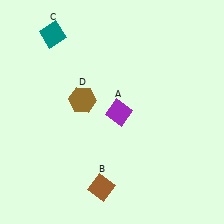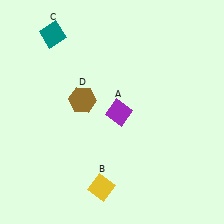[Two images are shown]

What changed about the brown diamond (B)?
In Image 1, B is brown. In Image 2, it changed to yellow.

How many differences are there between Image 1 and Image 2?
There is 1 difference between the two images.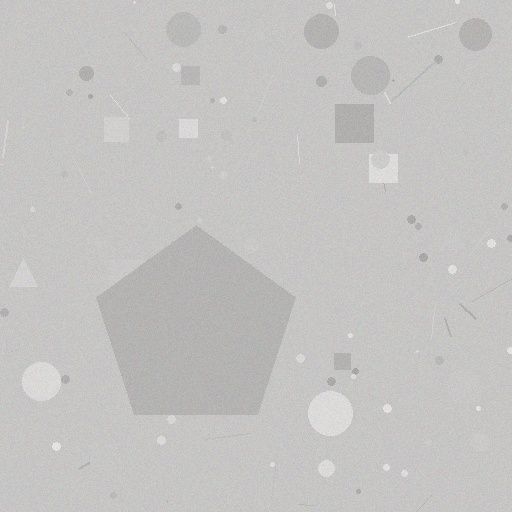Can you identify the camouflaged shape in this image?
The camouflaged shape is a pentagon.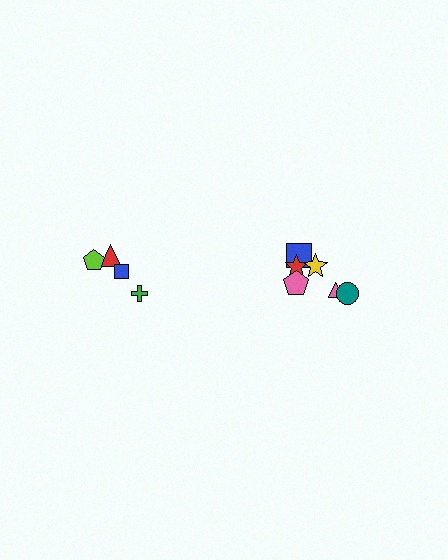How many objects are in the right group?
There are 6 objects.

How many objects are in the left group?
There are 4 objects.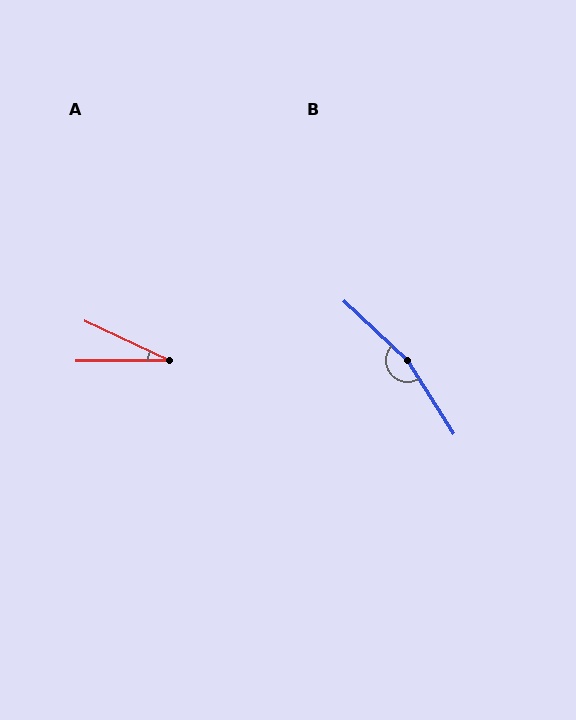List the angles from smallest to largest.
A (26°), B (165°).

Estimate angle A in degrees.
Approximately 26 degrees.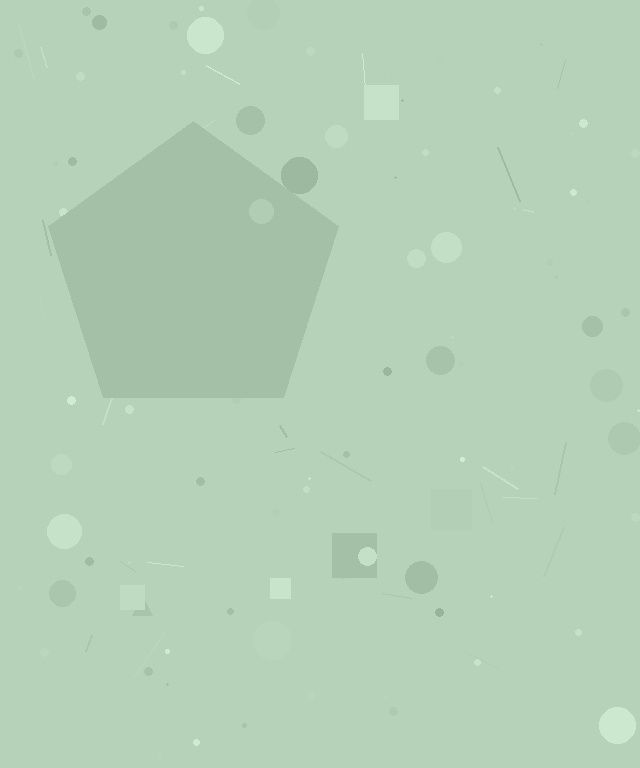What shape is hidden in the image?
A pentagon is hidden in the image.